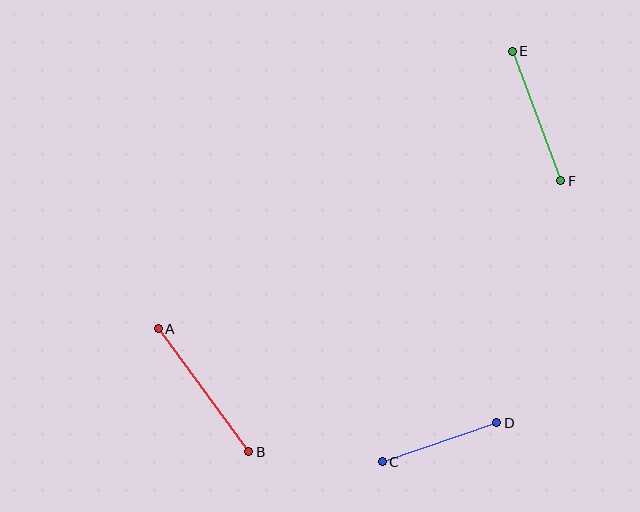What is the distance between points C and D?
The distance is approximately 121 pixels.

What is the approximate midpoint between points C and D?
The midpoint is at approximately (440, 442) pixels.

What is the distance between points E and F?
The distance is approximately 138 pixels.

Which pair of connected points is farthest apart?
Points A and B are farthest apart.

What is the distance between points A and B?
The distance is approximately 152 pixels.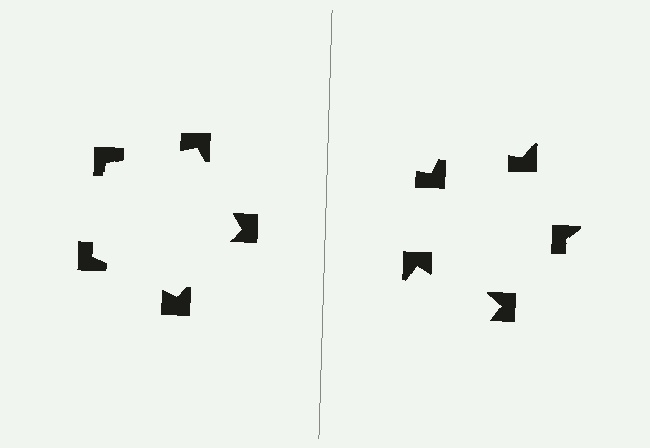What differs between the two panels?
The notched squares are positioned identically on both sides; only the wedge orientations differ. On the left they align to a pentagon; on the right they are misaligned.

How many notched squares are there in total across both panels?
10 — 5 on each side.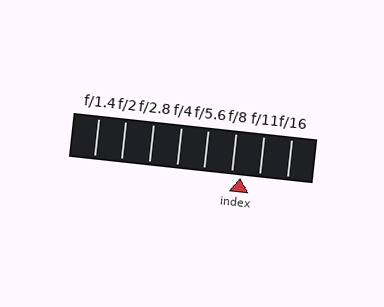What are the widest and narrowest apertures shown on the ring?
The widest aperture shown is f/1.4 and the narrowest is f/16.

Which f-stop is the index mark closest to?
The index mark is closest to f/8.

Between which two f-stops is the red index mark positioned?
The index mark is between f/8 and f/11.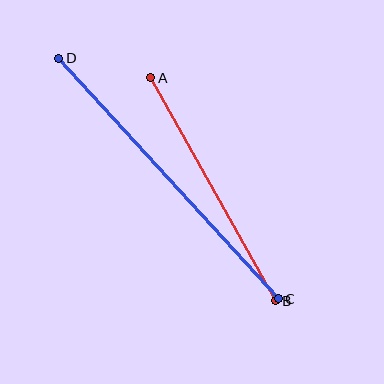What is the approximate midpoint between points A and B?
The midpoint is at approximately (213, 189) pixels.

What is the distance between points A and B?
The distance is approximately 256 pixels.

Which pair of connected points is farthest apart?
Points C and D are farthest apart.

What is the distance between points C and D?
The distance is approximately 326 pixels.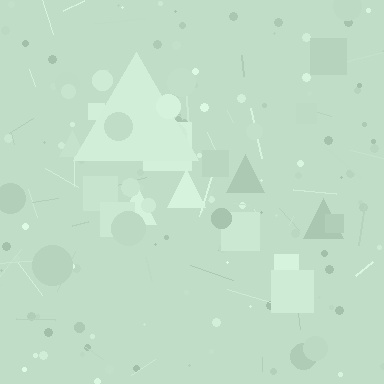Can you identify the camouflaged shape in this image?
The camouflaged shape is a triangle.